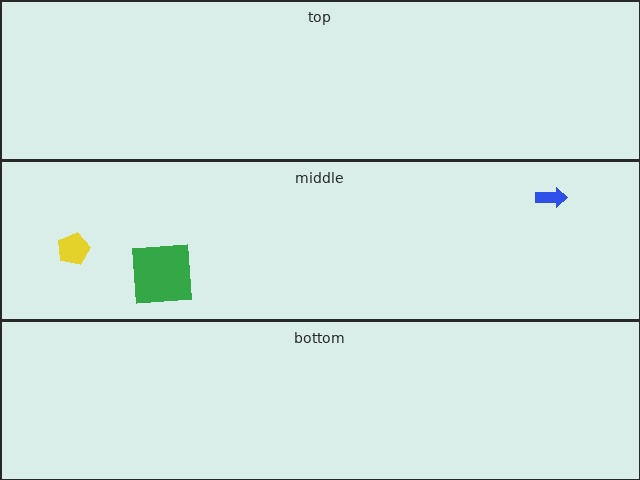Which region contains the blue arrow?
The middle region.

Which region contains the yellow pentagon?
The middle region.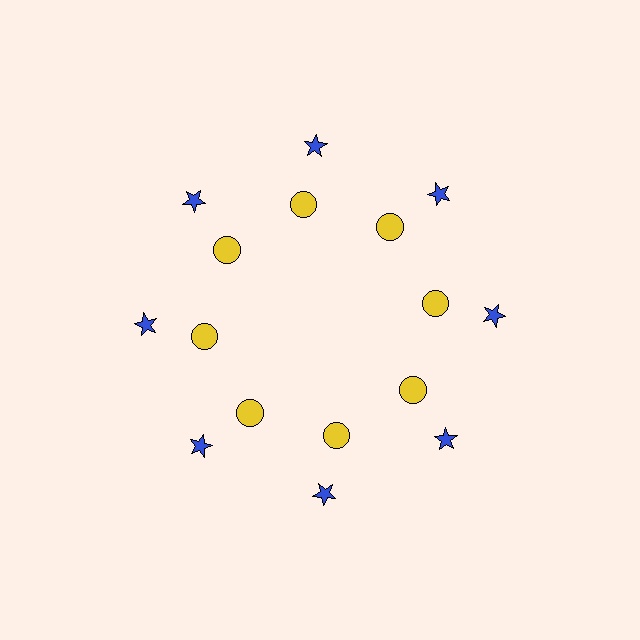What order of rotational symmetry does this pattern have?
This pattern has 8-fold rotational symmetry.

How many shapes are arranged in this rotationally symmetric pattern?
There are 16 shapes, arranged in 8 groups of 2.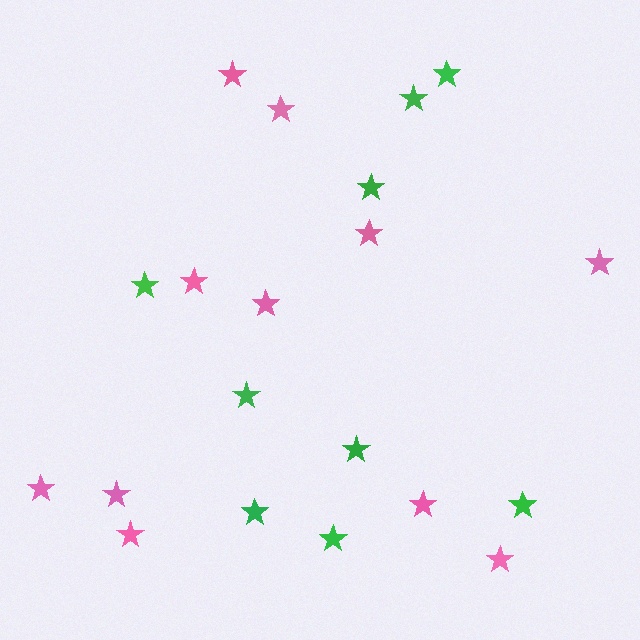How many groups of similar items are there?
There are 2 groups: one group of green stars (9) and one group of pink stars (11).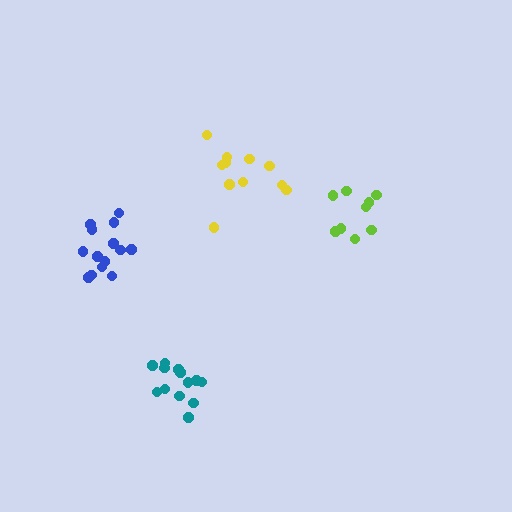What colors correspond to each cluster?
The clusters are colored: yellow, lime, blue, teal.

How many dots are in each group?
Group 1: 11 dots, Group 2: 9 dots, Group 3: 14 dots, Group 4: 13 dots (47 total).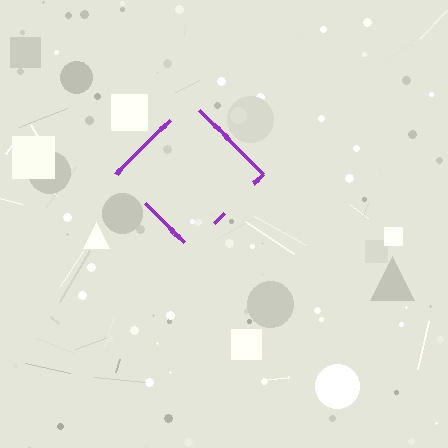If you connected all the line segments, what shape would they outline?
They would outline a diamond.